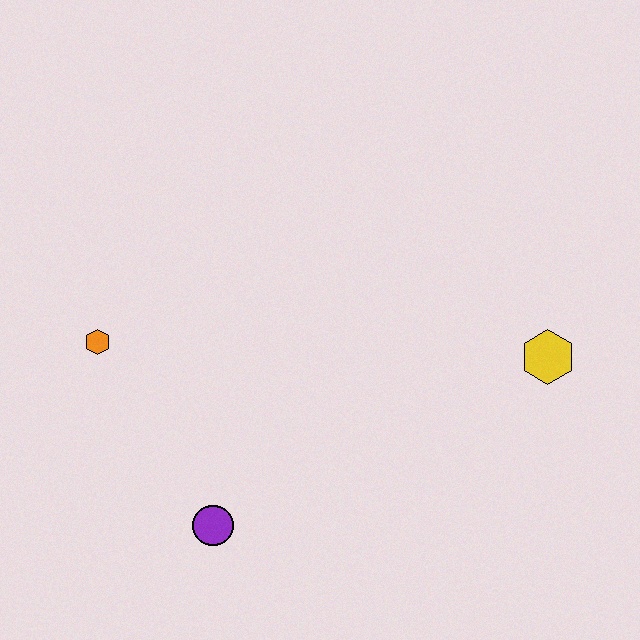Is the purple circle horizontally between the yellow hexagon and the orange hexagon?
Yes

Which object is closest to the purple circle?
The orange hexagon is closest to the purple circle.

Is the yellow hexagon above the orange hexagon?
No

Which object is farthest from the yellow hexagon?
The orange hexagon is farthest from the yellow hexagon.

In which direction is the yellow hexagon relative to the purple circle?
The yellow hexagon is to the right of the purple circle.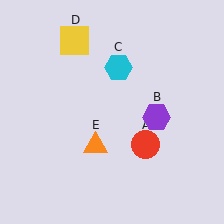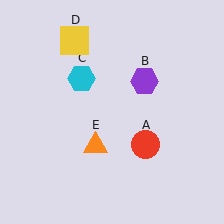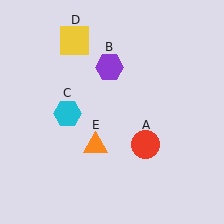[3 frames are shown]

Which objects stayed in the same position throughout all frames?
Red circle (object A) and yellow square (object D) and orange triangle (object E) remained stationary.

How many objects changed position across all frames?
2 objects changed position: purple hexagon (object B), cyan hexagon (object C).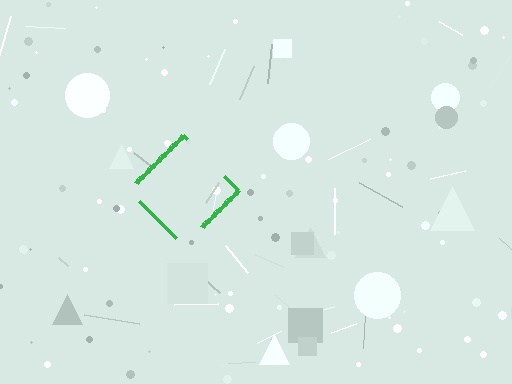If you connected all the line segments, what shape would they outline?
They would outline a diamond.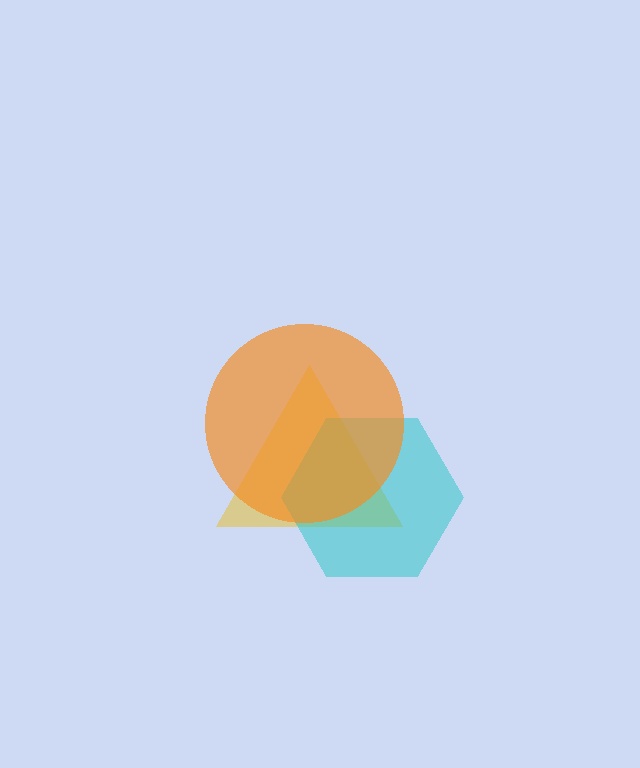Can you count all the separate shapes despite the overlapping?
Yes, there are 3 separate shapes.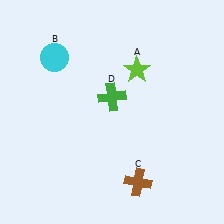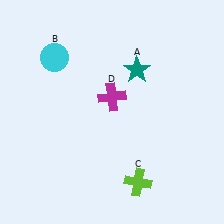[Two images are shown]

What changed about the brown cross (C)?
In Image 1, C is brown. In Image 2, it changed to lime.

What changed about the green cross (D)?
In Image 1, D is green. In Image 2, it changed to magenta.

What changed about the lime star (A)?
In Image 1, A is lime. In Image 2, it changed to teal.